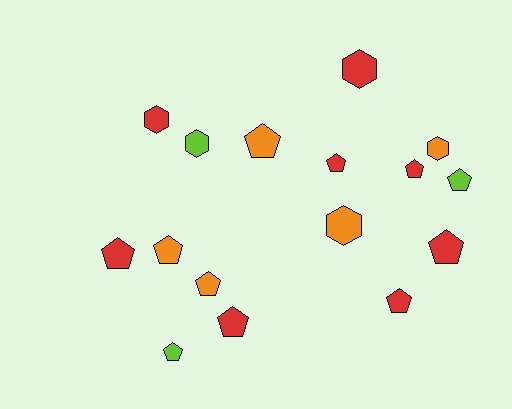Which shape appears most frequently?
Pentagon, with 11 objects.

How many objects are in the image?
There are 16 objects.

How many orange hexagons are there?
There are 2 orange hexagons.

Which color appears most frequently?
Red, with 8 objects.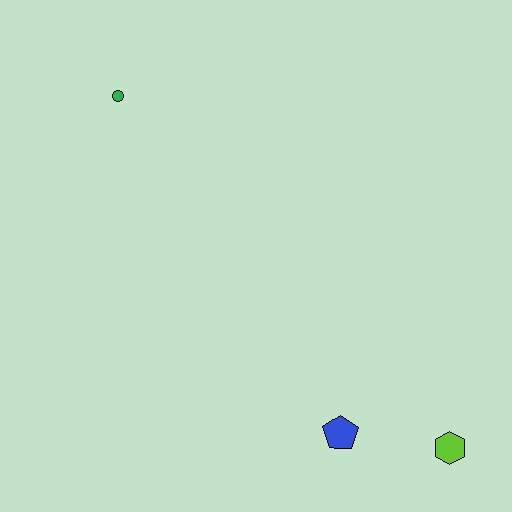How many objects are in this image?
There are 3 objects.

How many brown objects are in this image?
There are no brown objects.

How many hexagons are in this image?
There is 1 hexagon.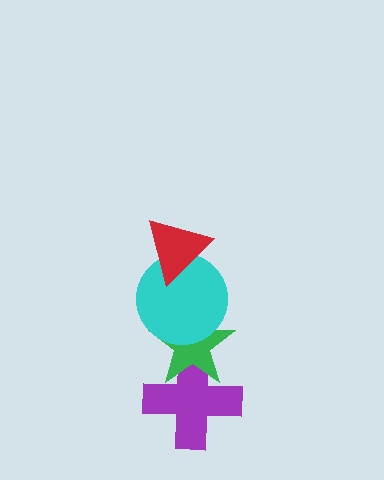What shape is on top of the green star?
The cyan circle is on top of the green star.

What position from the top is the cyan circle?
The cyan circle is 2nd from the top.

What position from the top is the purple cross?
The purple cross is 4th from the top.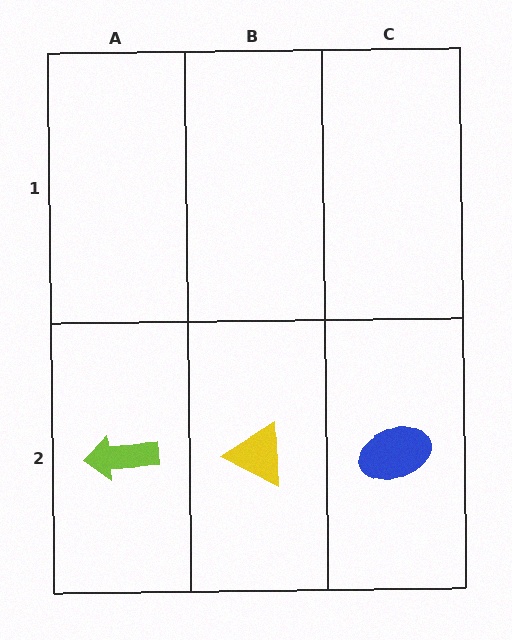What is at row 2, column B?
A yellow triangle.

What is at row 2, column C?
A blue ellipse.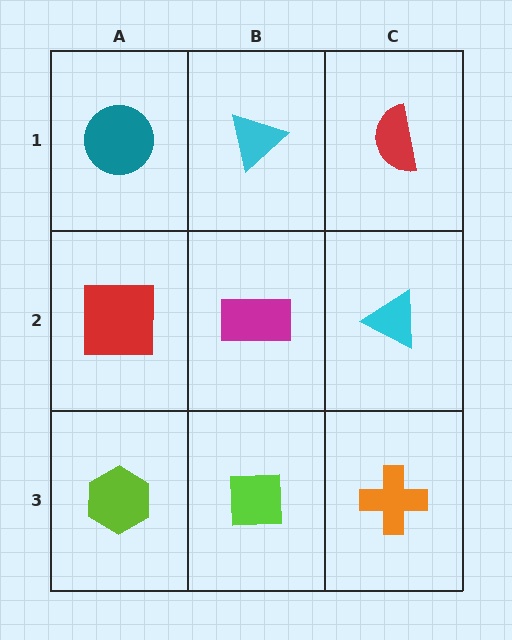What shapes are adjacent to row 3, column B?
A magenta rectangle (row 2, column B), a lime hexagon (row 3, column A), an orange cross (row 3, column C).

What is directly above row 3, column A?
A red square.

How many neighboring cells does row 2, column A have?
3.